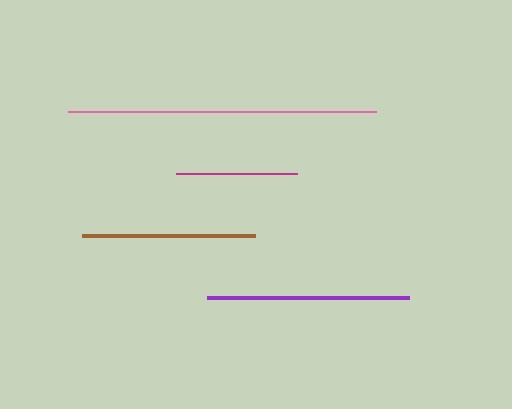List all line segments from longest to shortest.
From longest to shortest: pink, purple, brown, magenta.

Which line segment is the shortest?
The magenta line is the shortest at approximately 121 pixels.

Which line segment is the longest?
The pink line is the longest at approximately 308 pixels.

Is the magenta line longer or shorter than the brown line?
The brown line is longer than the magenta line.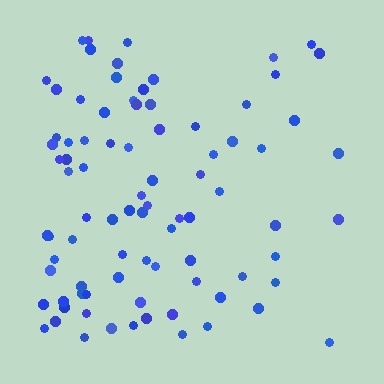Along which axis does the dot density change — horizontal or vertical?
Horizontal.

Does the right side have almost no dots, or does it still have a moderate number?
Still a moderate number, just noticeably fewer than the left.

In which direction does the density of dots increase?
From right to left, with the left side densest.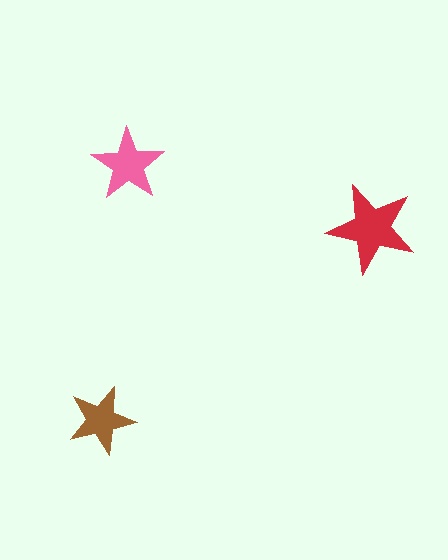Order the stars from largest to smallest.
the red one, the pink one, the brown one.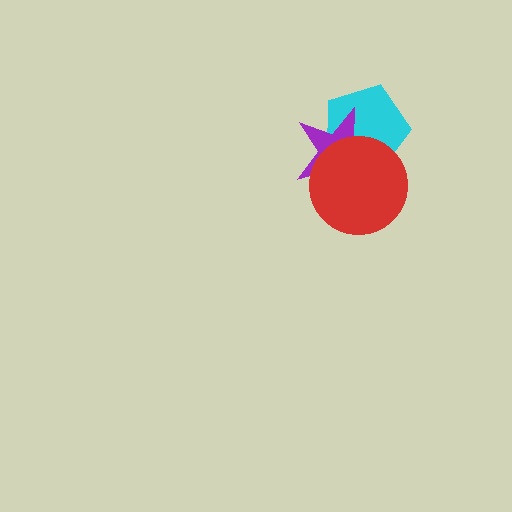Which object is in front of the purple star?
The red circle is in front of the purple star.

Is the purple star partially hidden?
Yes, it is partially covered by another shape.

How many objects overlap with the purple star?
2 objects overlap with the purple star.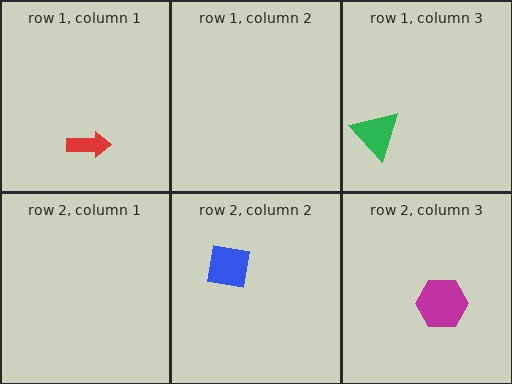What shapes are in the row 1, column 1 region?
The red arrow.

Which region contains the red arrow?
The row 1, column 1 region.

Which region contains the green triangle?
The row 1, column 3 region.